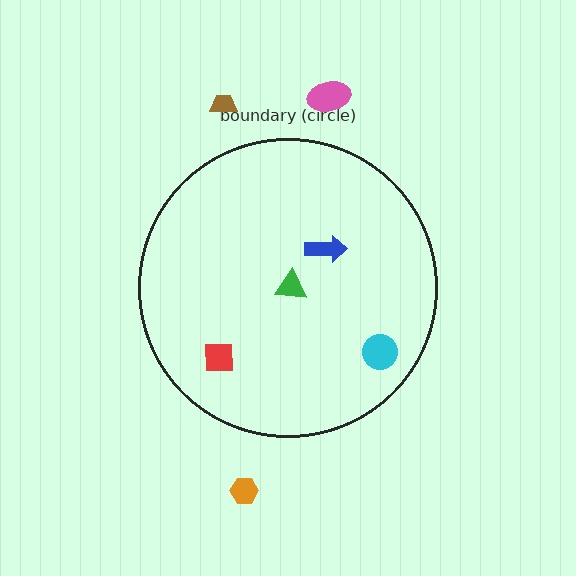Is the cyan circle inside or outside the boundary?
Inside.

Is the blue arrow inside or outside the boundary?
Inside.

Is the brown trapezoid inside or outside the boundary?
Outside.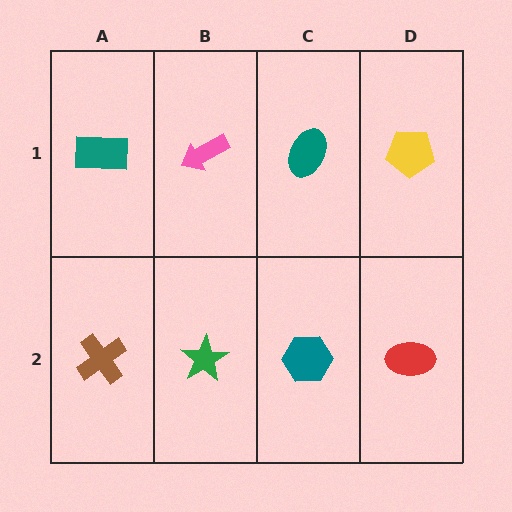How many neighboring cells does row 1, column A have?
2.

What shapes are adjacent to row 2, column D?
A yellow pentagon (row 1, column D), a teal hexagon (row 2, column C).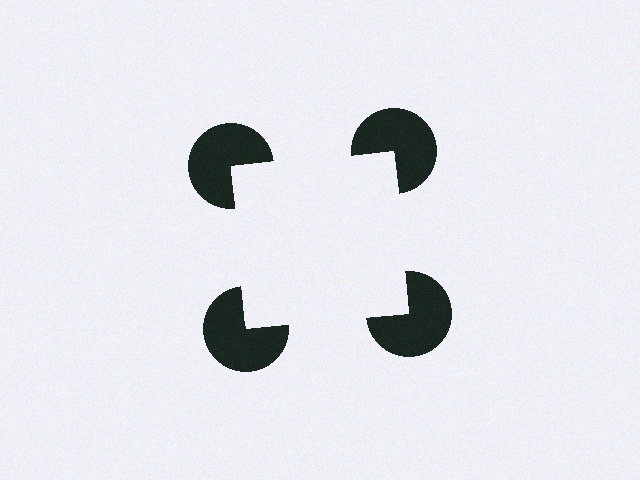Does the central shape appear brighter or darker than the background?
It typically appears slightly brighter than the background, even though no actual brightness change is drawn.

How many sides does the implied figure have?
4 sides.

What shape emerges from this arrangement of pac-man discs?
An illusory square — its edges are inferred from the aligned wedge cuts in the pac-man discs, not physically drawn.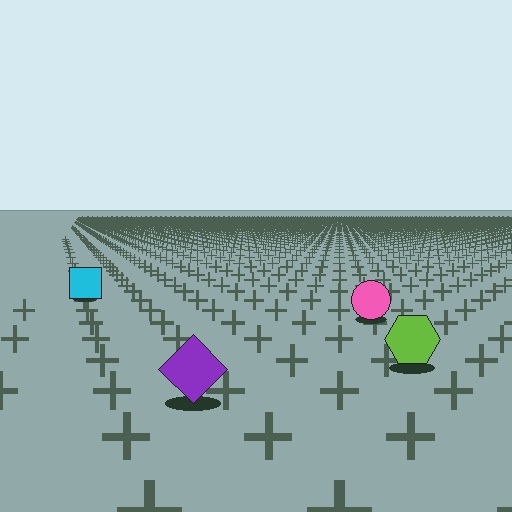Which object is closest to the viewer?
The purple diamond is closest. The texture marks near it are larger and more spread out.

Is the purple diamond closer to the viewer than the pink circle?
Yes. The purple diamond is closer — you can tell from the texture gradient: the ground texture is coarser near it.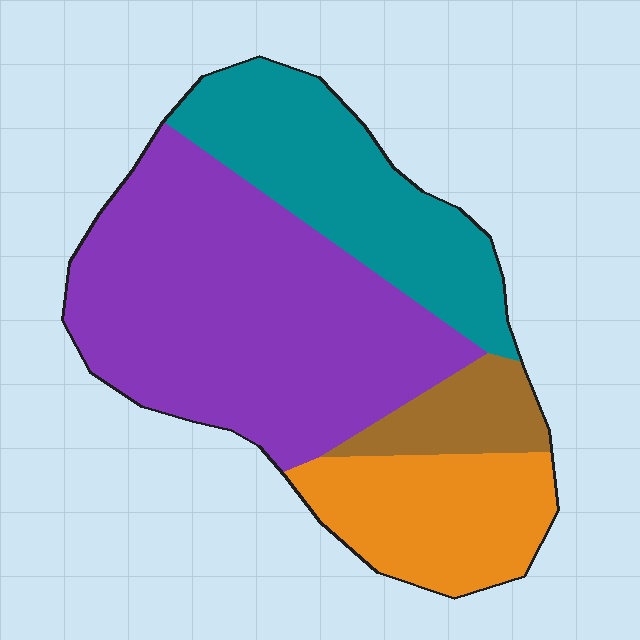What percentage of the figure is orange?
Orange takes up about one sixth (1/6) of the figure.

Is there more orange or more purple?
Purple.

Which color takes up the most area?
Purple, at roughly 50%.